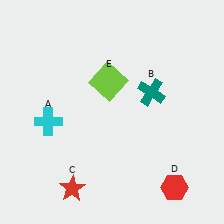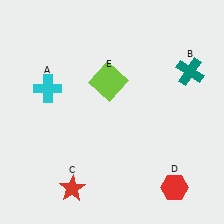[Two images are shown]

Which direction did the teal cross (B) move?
The teal cross (B) moved right.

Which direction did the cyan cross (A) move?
The cyan cross (A) moved up.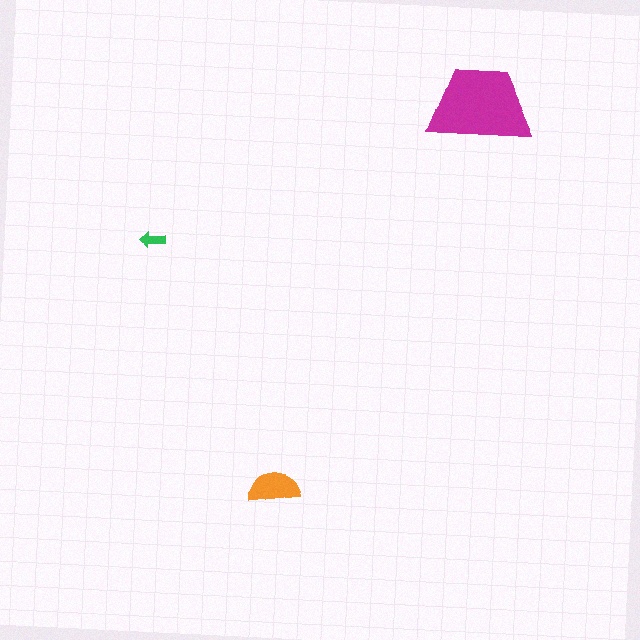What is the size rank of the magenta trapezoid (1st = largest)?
1st.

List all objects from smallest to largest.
The green arrow, the orange semicircle, the magenta trapezoid.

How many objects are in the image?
There are 3 objects in the image.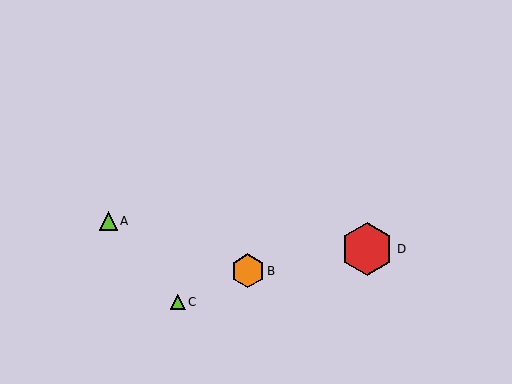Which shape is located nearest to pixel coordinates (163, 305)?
The lime triangle (labeled C) at (178, 302) is nearest to that location.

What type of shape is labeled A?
Shape A is a lime triangle.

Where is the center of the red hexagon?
The center of the red hexagon is at (367, 249).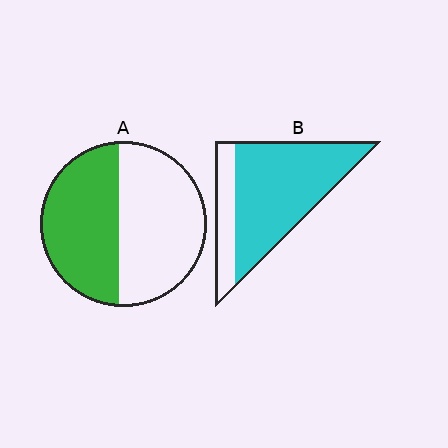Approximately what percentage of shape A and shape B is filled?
A is approximately 45% and B is approximately 75%.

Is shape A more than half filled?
Roughly half.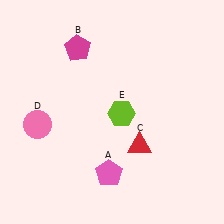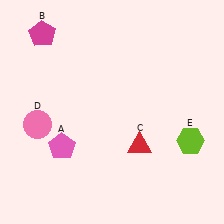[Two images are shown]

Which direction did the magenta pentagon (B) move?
The magenta pentagon (B) moved left.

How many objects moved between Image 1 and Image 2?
3 objects moved between the two images.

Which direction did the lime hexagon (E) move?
The lime hexagon (E) moved right.